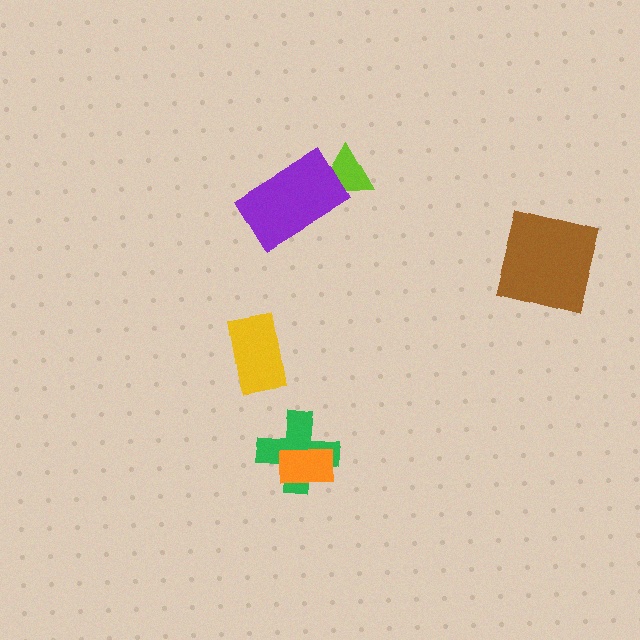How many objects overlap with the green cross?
1 object overlaps with the green cross.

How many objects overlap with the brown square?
0 objects overlap with the brown square.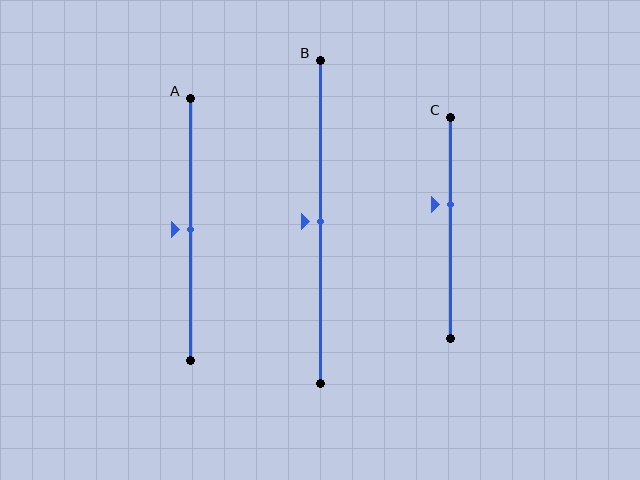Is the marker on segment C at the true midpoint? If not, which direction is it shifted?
No, the marker on segment C is shifted upward by about 11% of the segment length.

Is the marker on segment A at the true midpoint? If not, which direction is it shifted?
Yes, the marker on segment A is at the true midpoint.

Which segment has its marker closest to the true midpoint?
Segment A has its marker closest to the true midpoint.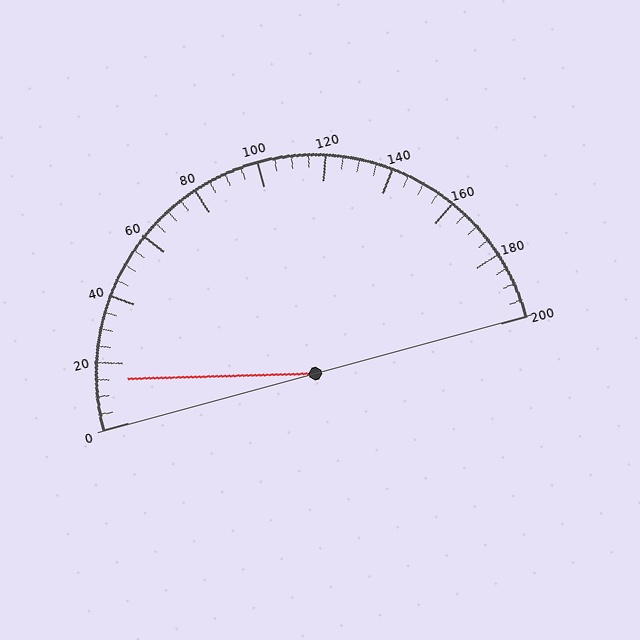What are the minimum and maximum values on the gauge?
The gauge ranges from 0 to 200.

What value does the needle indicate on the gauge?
The needle indicates approximately 15.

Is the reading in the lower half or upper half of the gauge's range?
The reading is in the lower half of the range (0 to 200).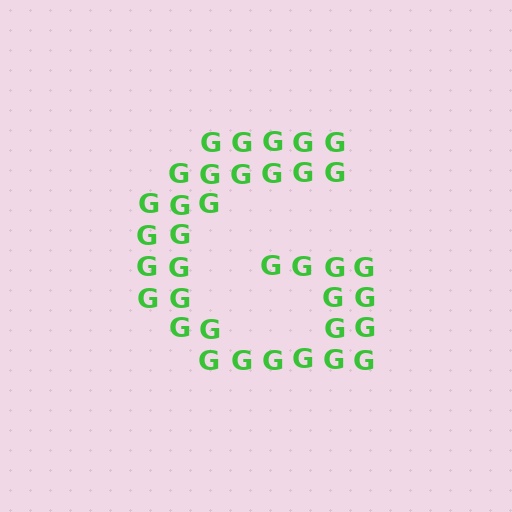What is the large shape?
The large shape is the letter G.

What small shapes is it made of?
It is made of small letter G's.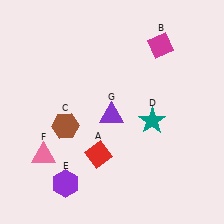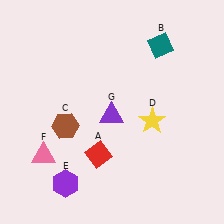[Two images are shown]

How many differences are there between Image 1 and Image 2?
There are 2 differences between the two images.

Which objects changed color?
B changed from magenta to teal. D changed from teal to yellow.